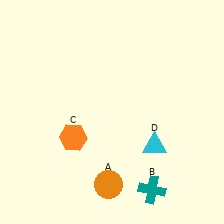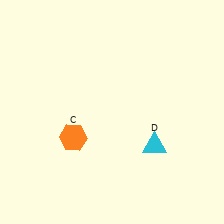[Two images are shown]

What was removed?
The orange circle (A), the teal cross (B) were removed in Image 2.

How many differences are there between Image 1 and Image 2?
There are 2 differences between the two images.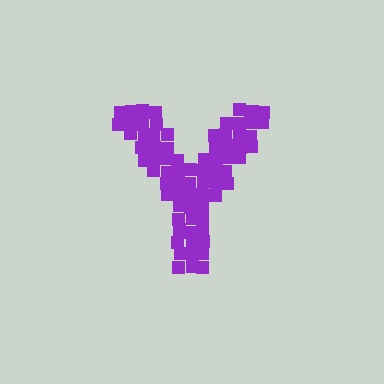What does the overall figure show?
The overall figure shows the letter Y.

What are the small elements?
The small elements are squares.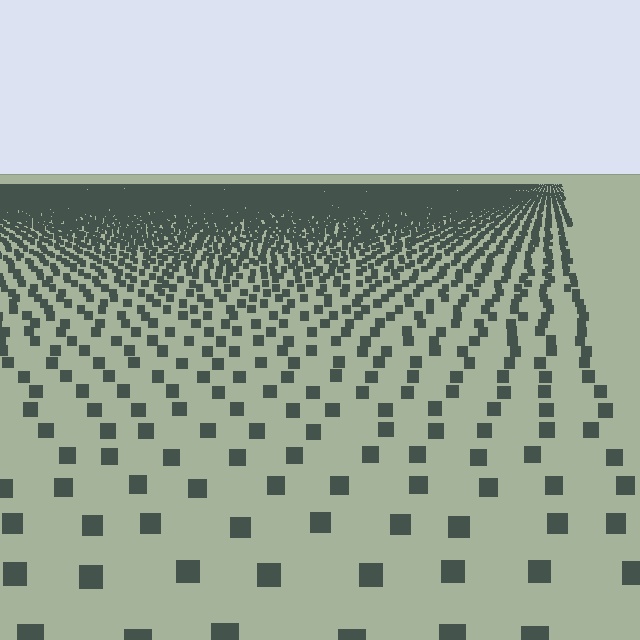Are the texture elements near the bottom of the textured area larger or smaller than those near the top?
Larger. Near the bottom, elements are closer to the viewer and appear at a bigger on-screen size.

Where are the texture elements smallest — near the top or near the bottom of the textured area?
Near the top.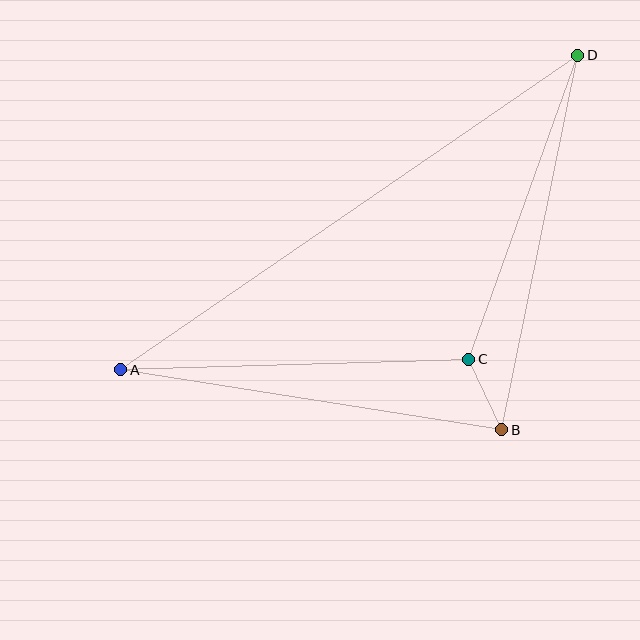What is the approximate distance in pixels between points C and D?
The distance between C and D is approximately 323 pixels.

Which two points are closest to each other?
Points B and C are closest to each other.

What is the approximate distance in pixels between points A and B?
The distance between A and B is approximately 385 pixels.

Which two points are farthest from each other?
Points A and D are farthest from each other.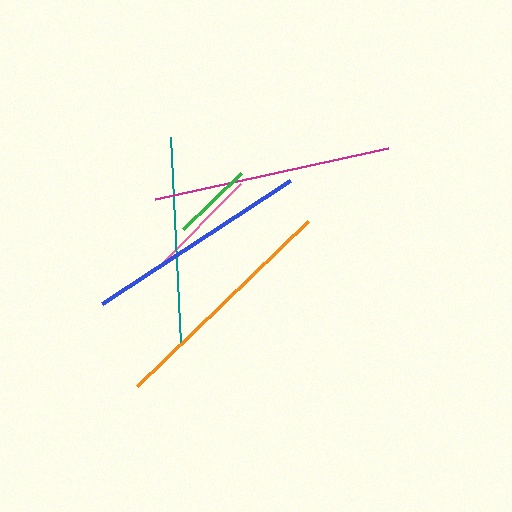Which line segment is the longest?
The magenta line is the longest at approximately 239 pixels.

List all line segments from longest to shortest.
From longest to shortest: magenta, orange, blue, teal, pink, green.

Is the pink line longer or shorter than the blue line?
The blue line is longer than the pink line.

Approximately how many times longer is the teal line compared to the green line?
The teal line is approximately 2.6 times the length of the green line.